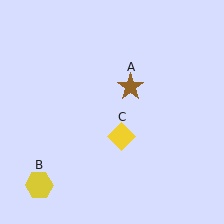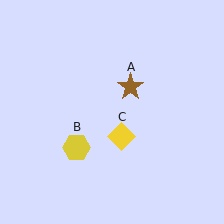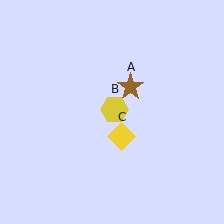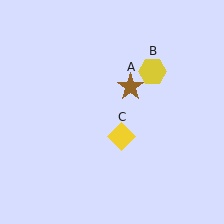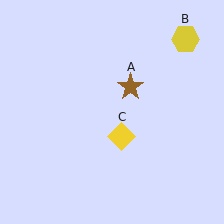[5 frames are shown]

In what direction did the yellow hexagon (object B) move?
The yellow hexagon (object B) moved up and to the right.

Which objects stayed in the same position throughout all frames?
Brown star (object A) and yellow diamond (object C) remained stationary.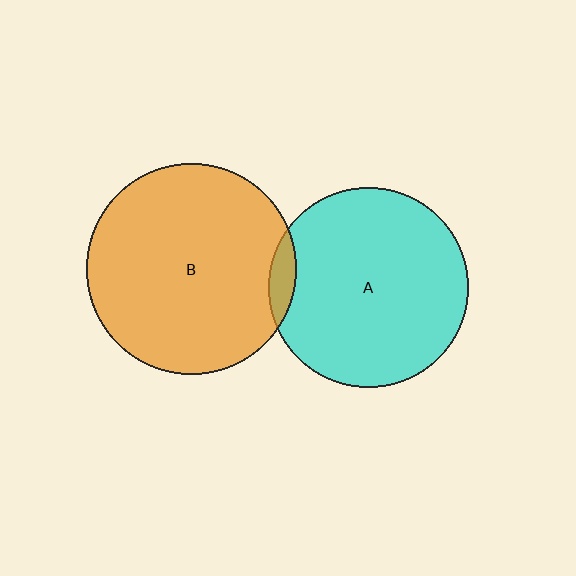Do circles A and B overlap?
Yes.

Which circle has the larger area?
Circle B (orange).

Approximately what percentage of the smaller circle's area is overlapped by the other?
Approximately 5%.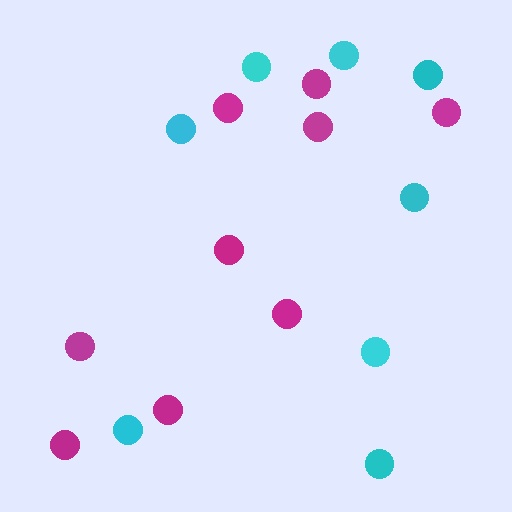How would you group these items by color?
There are 2 groups: one group of magenta circles (9) and one group of cyan circles (8).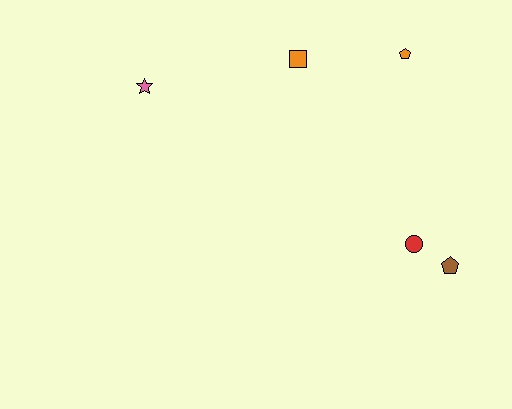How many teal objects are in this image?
There are no teal objects.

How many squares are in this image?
There is 1 square.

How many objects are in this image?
There are 5 objects.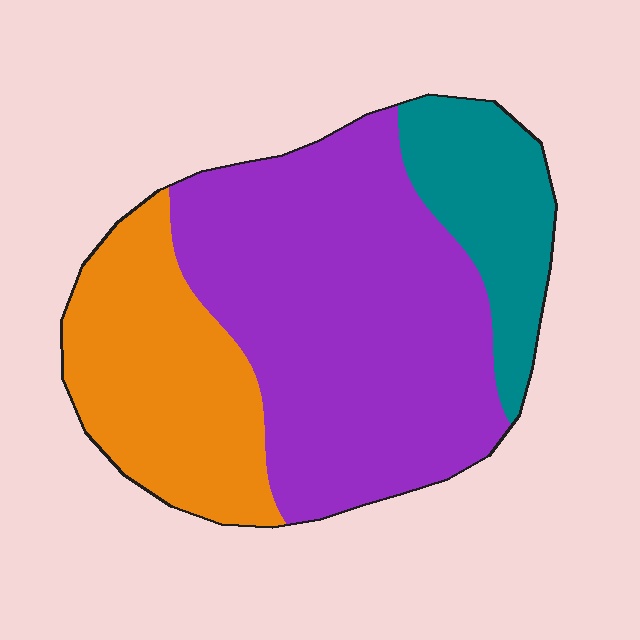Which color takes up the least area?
Teal, at roughly 15%.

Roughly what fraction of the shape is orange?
Orange covers around 25% of the shape.